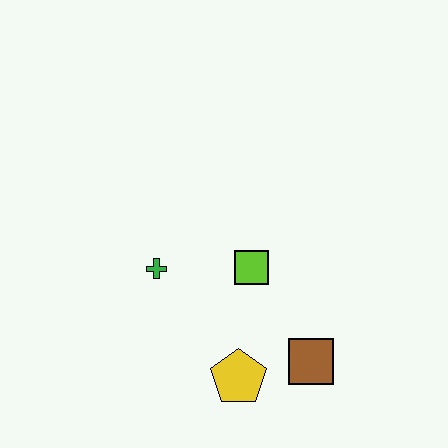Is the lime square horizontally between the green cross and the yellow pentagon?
No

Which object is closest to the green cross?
The lime square is closest to the green cross.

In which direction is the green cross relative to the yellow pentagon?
The green cross is above the yellow pentagon.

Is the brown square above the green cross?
No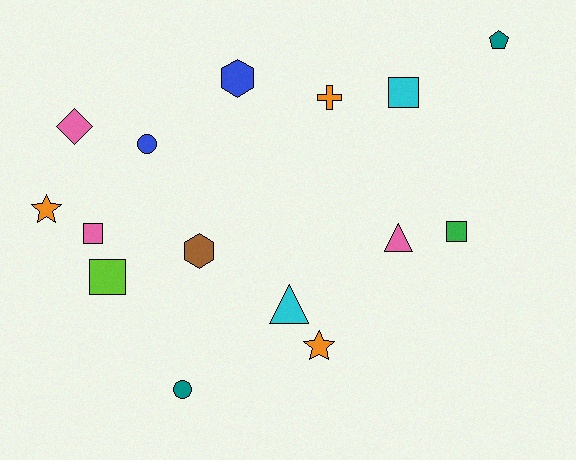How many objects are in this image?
There are 15 objects.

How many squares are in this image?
There are 4 squares.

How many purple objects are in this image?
There are no purple objects.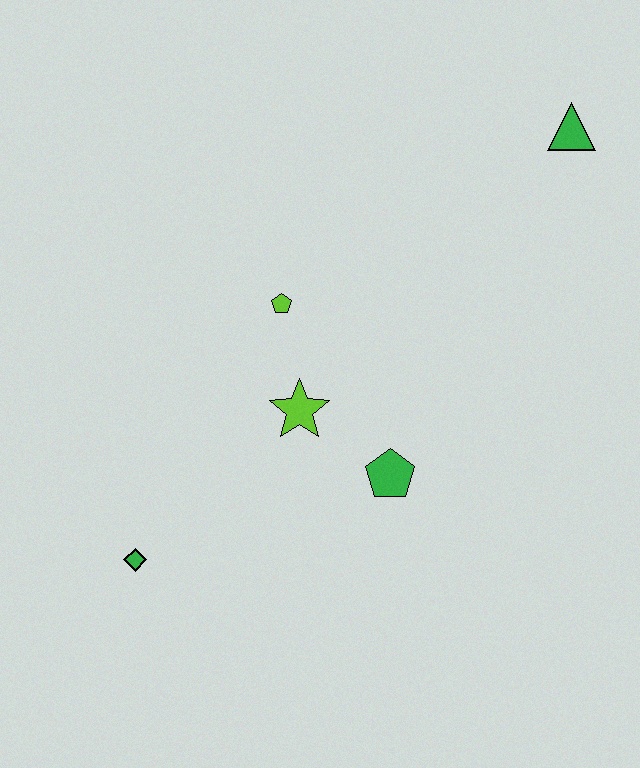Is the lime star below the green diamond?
No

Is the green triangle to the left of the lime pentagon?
No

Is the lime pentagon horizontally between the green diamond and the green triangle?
Yes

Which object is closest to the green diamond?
The lime star is closest to the green diamond.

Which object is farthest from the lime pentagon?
The green triangle is farthest from the lime pentagon.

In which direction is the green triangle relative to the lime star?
The green triangle is above the lime star.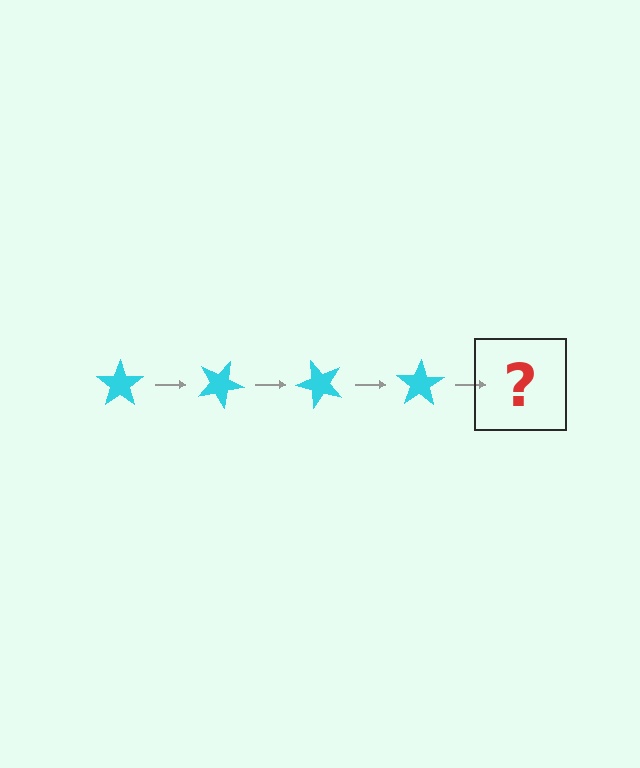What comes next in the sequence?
The next element should be a cyan star rotated 100 degrees.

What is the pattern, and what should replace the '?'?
The pattern is that the star rotates 25 degrees each step. The '?' should be a cyan star rotated 100 degrees.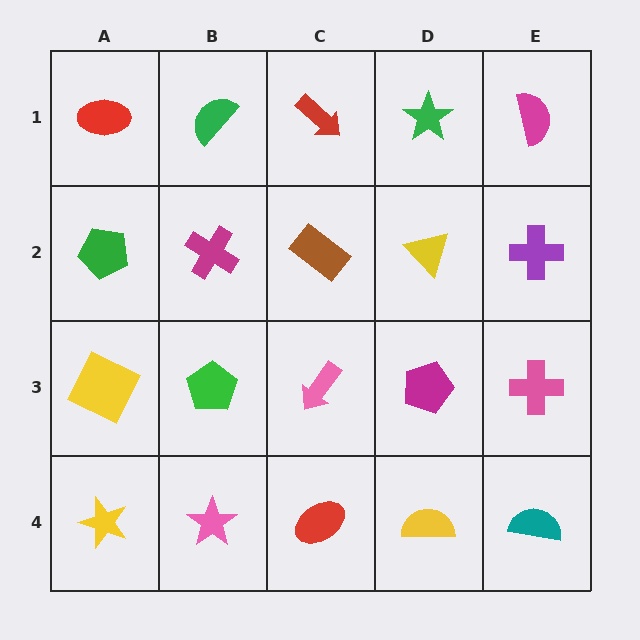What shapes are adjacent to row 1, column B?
A magenta cross (row 2, column B), a red ellipse (row 1, column A), a red arrow (row 1, column C).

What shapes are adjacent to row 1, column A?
A green pentagon (row 2, column A), a green semicircle (row 1, column B).